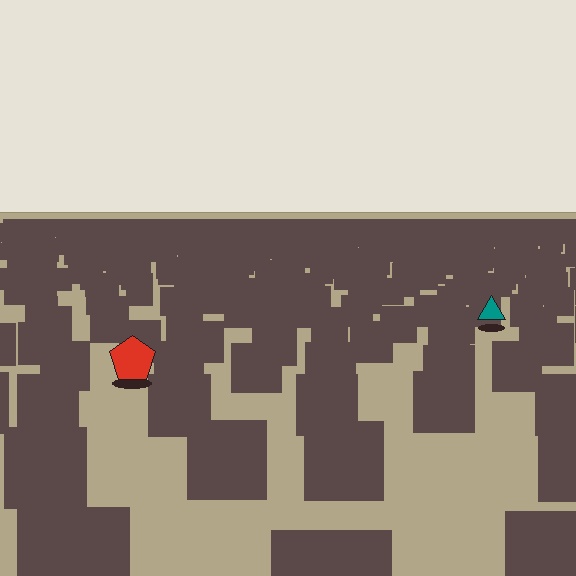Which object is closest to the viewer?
The red pentagon is closest. The texture marks near it are larger and more spread out.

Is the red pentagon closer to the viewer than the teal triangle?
Yes. The red pentagon is closer — you can tell from the texture gradient: the ground texture is coarser near it.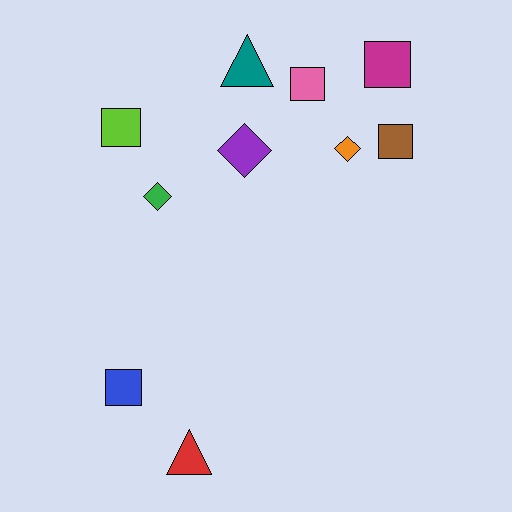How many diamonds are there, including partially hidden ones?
There are 3 diamonds.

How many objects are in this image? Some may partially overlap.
There are 10 objects.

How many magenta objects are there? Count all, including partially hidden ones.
There is 1 magenta object.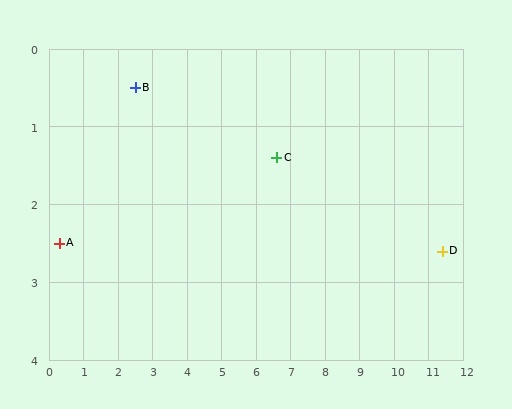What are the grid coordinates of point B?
Point B is at approximately (2.5, 0.5).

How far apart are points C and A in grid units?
Points C and A are about 6.4 grid units apart.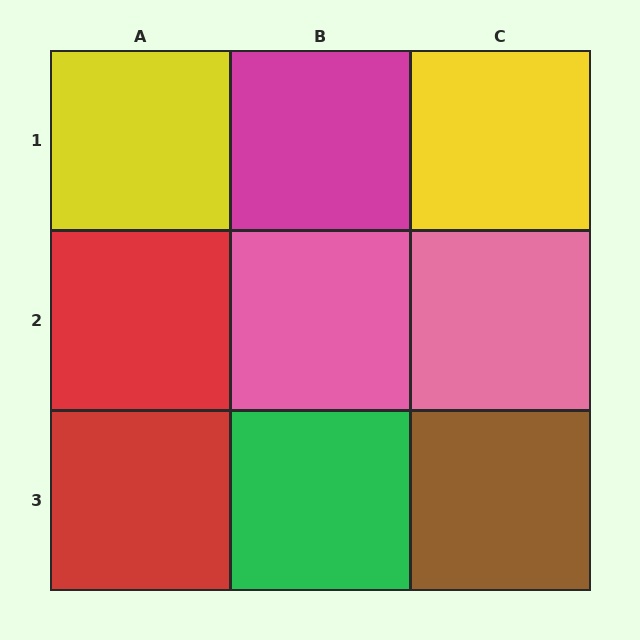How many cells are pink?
2 cells are pink.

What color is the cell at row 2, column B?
Pink.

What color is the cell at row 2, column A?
Red.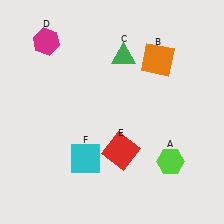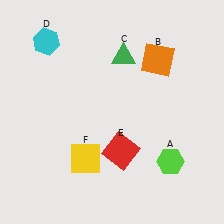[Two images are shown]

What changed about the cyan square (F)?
In Image 1, F is cyan. In Image 2, it changed to yellow.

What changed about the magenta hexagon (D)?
In Image 1, D is magenta. In Image 2, it changed to cyan.